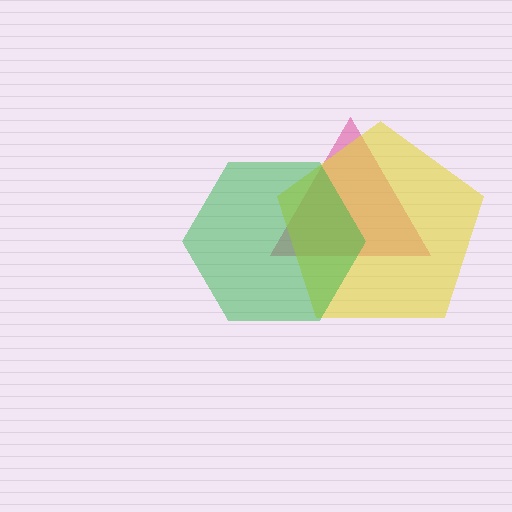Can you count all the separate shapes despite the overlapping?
Yes, there are 3 separate shapes.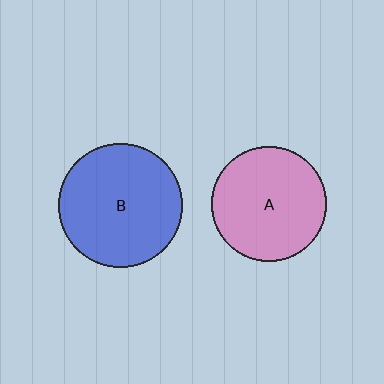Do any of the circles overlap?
No, none of the circles overlap.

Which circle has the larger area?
Circle B (blue).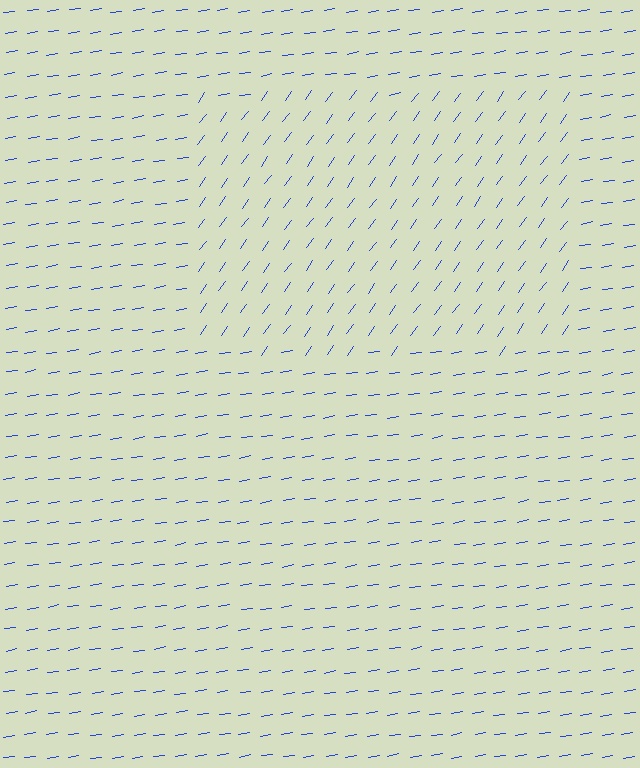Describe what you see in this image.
The image is filled with small blue line segments. A rectangle region in the image has lines oriented differently from the surrounding lines, creating a visible texture boundary.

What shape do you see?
I see a rectangle.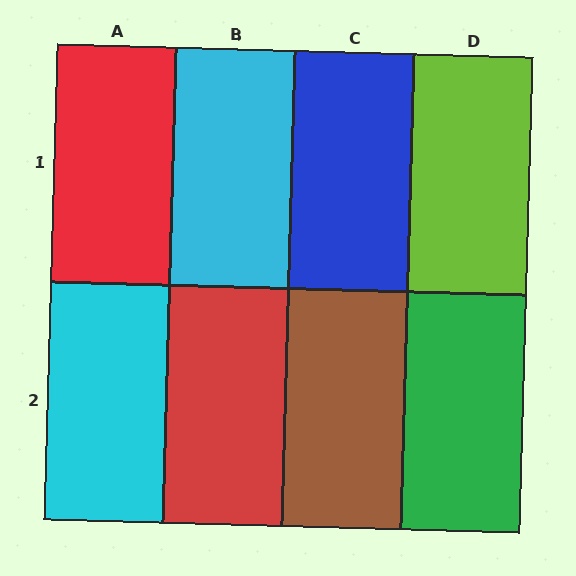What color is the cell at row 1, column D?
Lime.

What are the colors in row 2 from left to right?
Cyan, red, brown, green.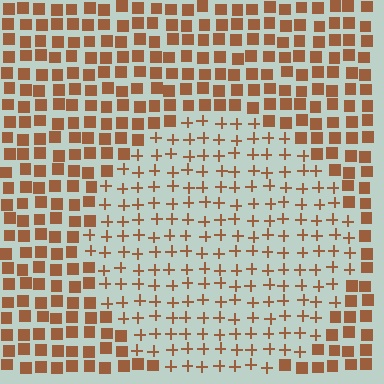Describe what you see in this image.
The image is filled with small brown elements arranged in a uniform grid. A circle-shaped region contains plus signs, while the surrounding area contains squares. The boundary is defined purely by the change in element shape.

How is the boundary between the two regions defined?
The boundary is defined by a change in element shape: plus signs inside vs. squares outside. All elements share the same color and spacing.